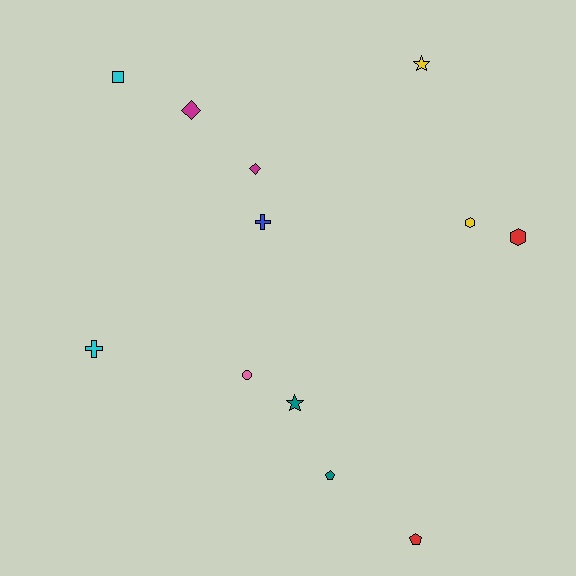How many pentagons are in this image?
There are 2 pentagons.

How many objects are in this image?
There are 12 objects.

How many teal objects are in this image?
There are 2 teal objects.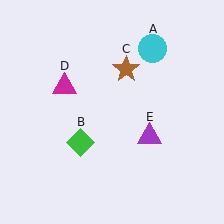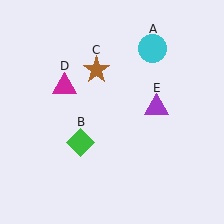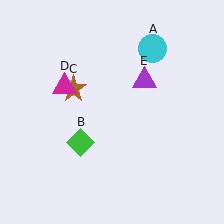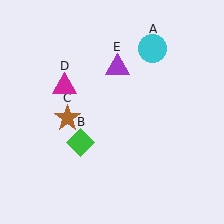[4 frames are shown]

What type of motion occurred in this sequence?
The brown star (object C), purple triangle (object E) rotated counterclockwise around the center of the scene.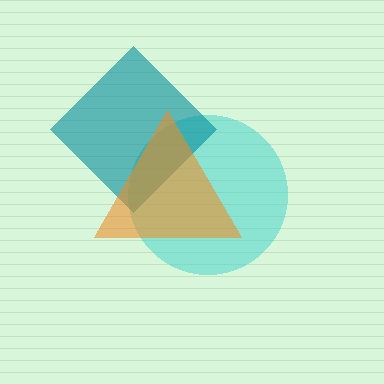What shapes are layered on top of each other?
The layered shapes are: a cyan circle, a teal diamond, an orange triangle.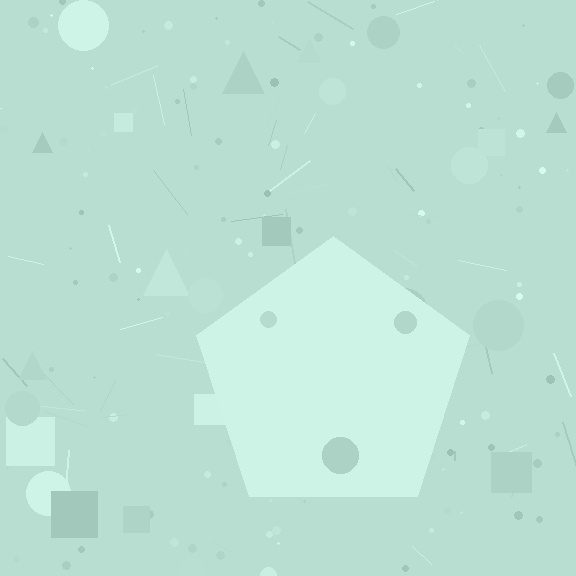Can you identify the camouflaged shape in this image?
The camouflaged shape is a pentagon.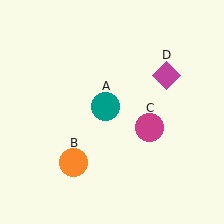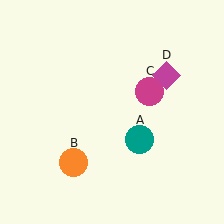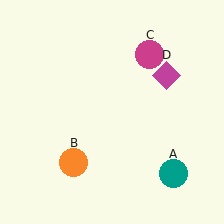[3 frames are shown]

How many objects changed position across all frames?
2 objects changed position: teal circle (object A), magenta circle (object C).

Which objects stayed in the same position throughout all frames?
Orange circle (object B) and magenta diamond (object D) remained stationary.